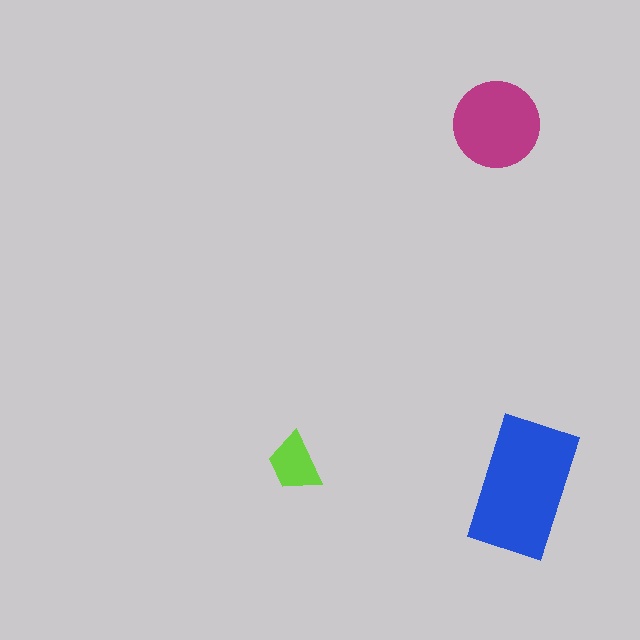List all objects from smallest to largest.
The lime trapezoid, the magenta circle, the blue rectangle.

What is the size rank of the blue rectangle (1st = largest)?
1st.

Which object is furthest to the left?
The lime trapezoid is leftmost.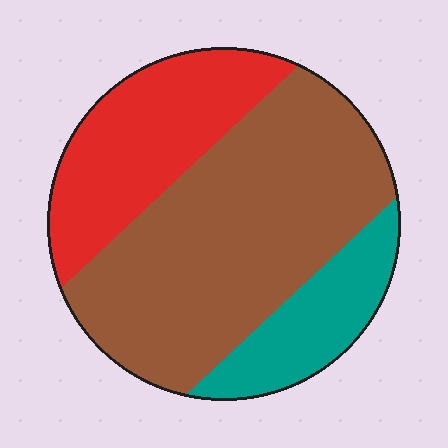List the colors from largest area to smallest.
From largest to smallest: brown, red, teal.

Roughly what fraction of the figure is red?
Red takes up about one quarter (1/4) of the figure.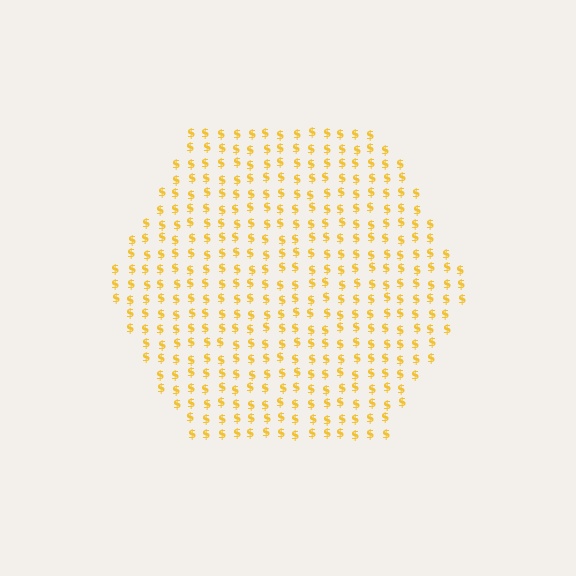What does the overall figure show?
The overall figure shows a hexagon.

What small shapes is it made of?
It is made of small dollar signs.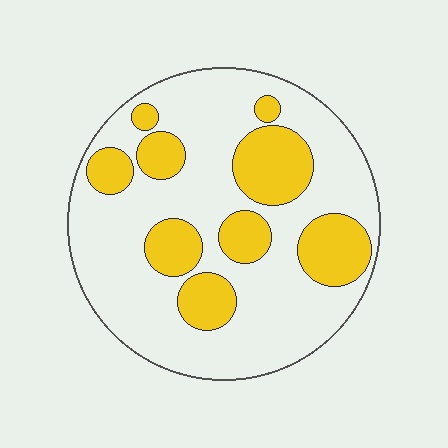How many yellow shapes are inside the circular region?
9.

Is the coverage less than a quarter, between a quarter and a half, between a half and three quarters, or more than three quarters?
Between a quarter and a half.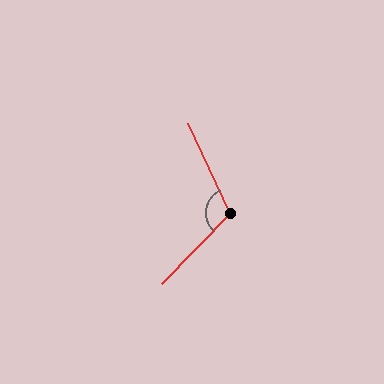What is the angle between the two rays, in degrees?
Approximately 111 degrees.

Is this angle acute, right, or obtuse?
It is obtuse.